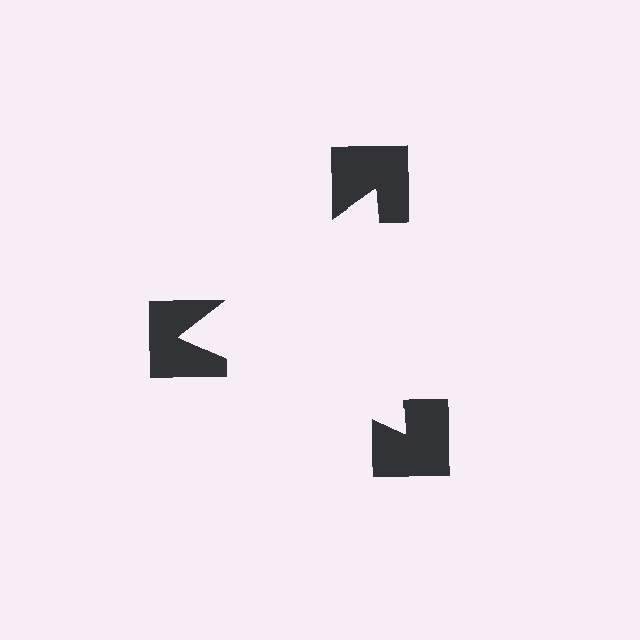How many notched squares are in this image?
There are 3 — one at each vertex of the illusory triangle.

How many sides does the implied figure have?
3 sides.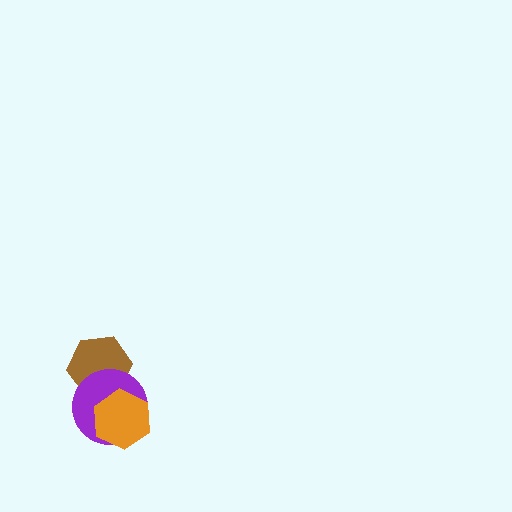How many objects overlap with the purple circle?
2 objects overlap with the purple circle.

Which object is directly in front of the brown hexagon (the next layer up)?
The purple circle is directly in front of the brown hexagon.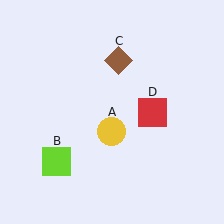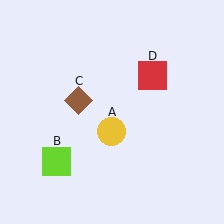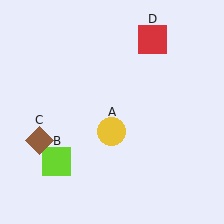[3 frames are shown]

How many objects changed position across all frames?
2 objects changed position: brown diamond (object C), red square (object D).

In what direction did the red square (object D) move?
The red square (object D) moved up.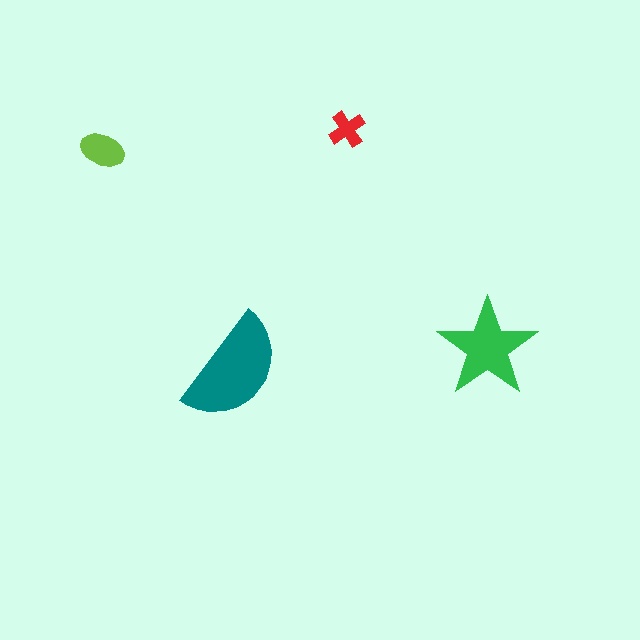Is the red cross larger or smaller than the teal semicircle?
Smaller.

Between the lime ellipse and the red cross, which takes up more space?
The lime ellipse.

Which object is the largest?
The teal semicircle.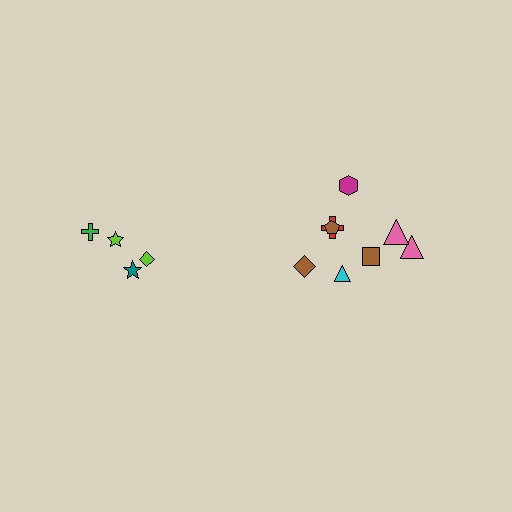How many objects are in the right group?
There are 8 objects.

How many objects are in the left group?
There are 4 objects.